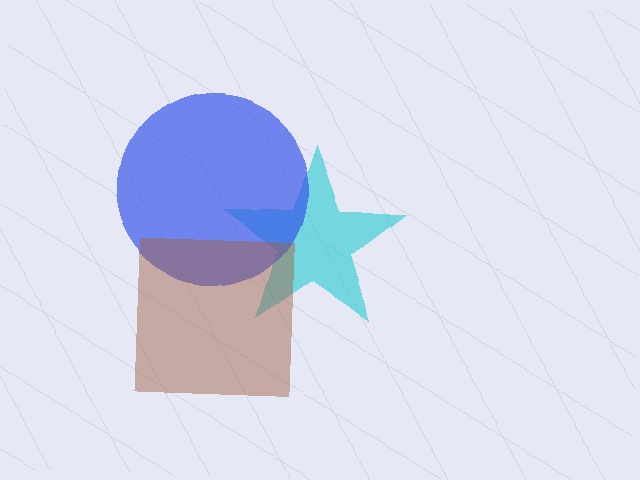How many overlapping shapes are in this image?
There are 3 overlapping shapes in the image.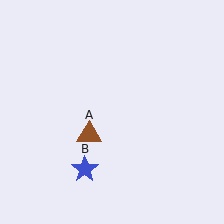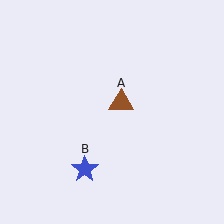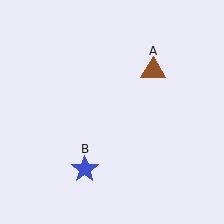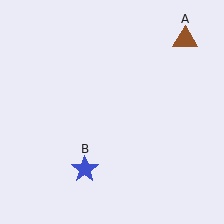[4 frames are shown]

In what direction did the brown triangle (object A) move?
The brown triangle (object A) moved up and to the right.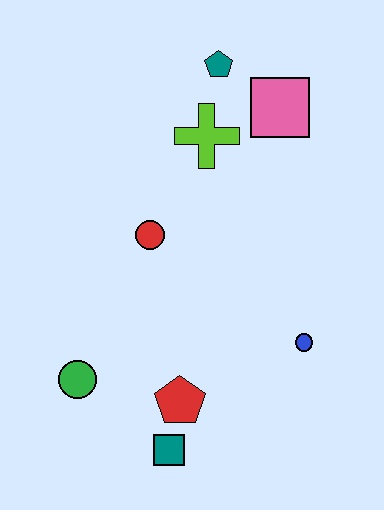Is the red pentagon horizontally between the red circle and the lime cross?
Yes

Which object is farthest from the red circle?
The teal square is farthest from the red circle.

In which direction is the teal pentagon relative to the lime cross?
The teal pentagon is above the lime cross.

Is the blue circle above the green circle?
Yes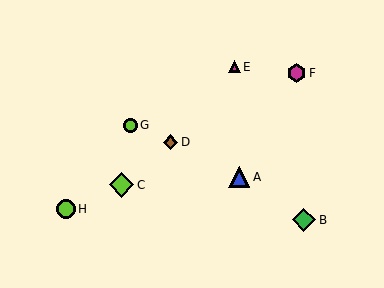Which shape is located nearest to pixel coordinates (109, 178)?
The lime diamond (labeled C) at (122, 185) is nearest to that location.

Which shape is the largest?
The lime diamond (labeled C) is the largest.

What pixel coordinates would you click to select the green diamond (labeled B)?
Click at (304, 220) to select the green diamond B.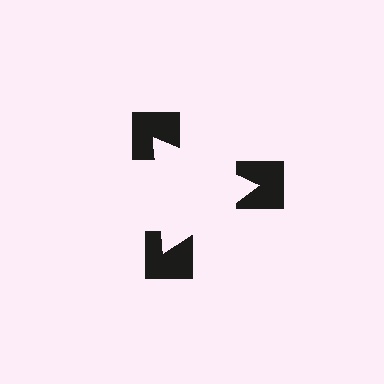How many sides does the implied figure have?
3 sides.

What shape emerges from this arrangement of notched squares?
An illusory triangle — its edges are inferred from the aligned wedge cuts in the notched squares, not physically drawn.